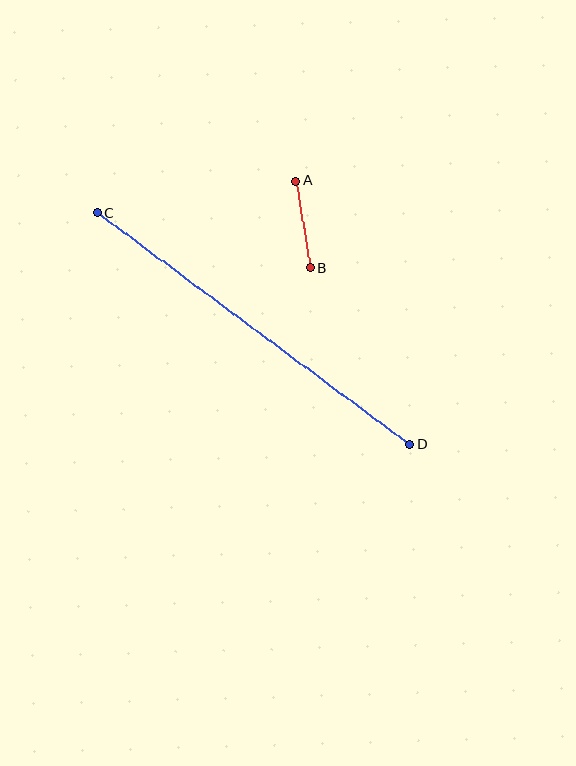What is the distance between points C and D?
The distance is approximately 388 pixels.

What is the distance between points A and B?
The distance is approximately 89 pixels.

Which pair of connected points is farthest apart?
Points C and D are farthest apart.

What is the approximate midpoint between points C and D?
The midpoint is at approximately (253, 329) pixels.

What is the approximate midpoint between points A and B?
The midpoint is at approximately (303, 225) pixels.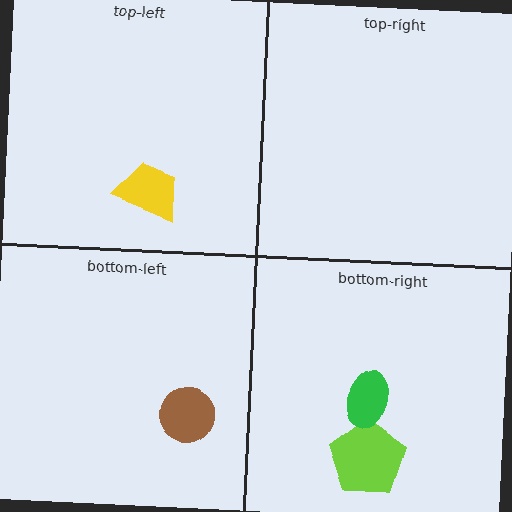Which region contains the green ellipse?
The bottom-right region.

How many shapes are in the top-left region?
1.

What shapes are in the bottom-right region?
The lime pentagon, the green ellipse.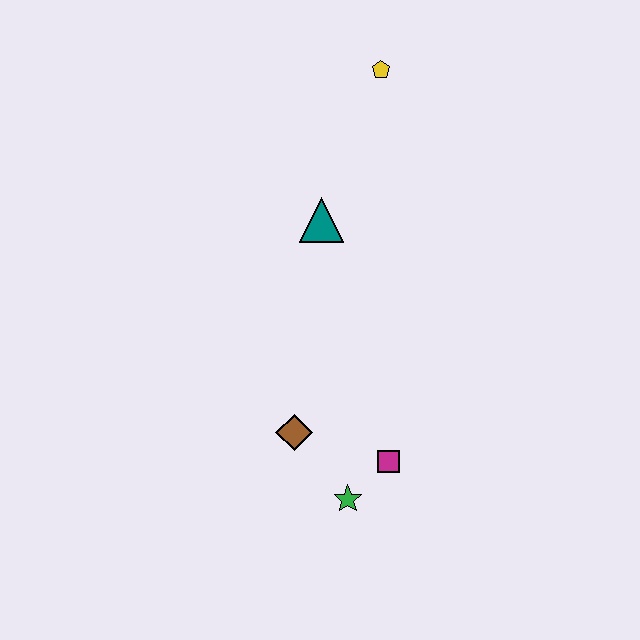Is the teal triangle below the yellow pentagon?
Yes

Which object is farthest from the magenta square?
The yellow pentagon is farthest from the magenta square.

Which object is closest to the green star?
The magenta square is closest to the green star.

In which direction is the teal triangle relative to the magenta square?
The teal triangle is above the magenta square.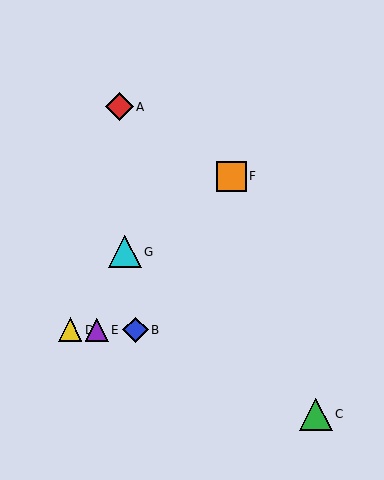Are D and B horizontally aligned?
Yes, both are at y≈330.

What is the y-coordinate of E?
Object E is at y≈330.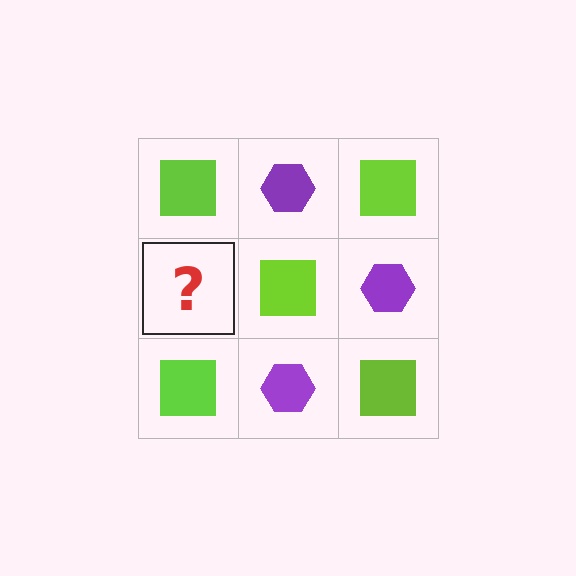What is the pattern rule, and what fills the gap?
The rule is that it alternates lime square and purple hexagon in a checkerboard pattern. The gap should be filled with a purple hexagon.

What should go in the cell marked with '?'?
The missing cell should contain a purple hexagon.